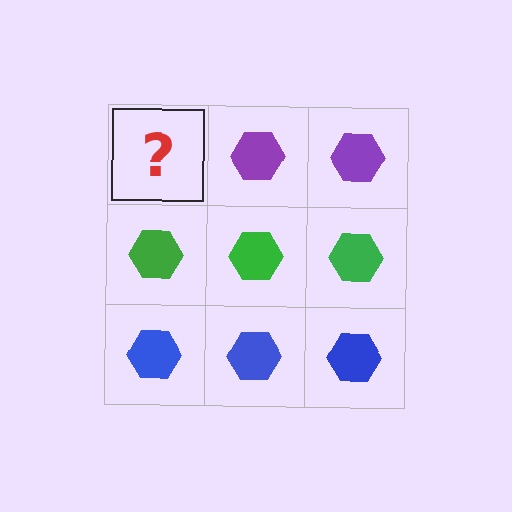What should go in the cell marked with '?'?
The missing cell should contain a purple hexagon.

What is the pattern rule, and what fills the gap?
The rule is that each row has a consistent color. The gap should be filled with a purple hexagon.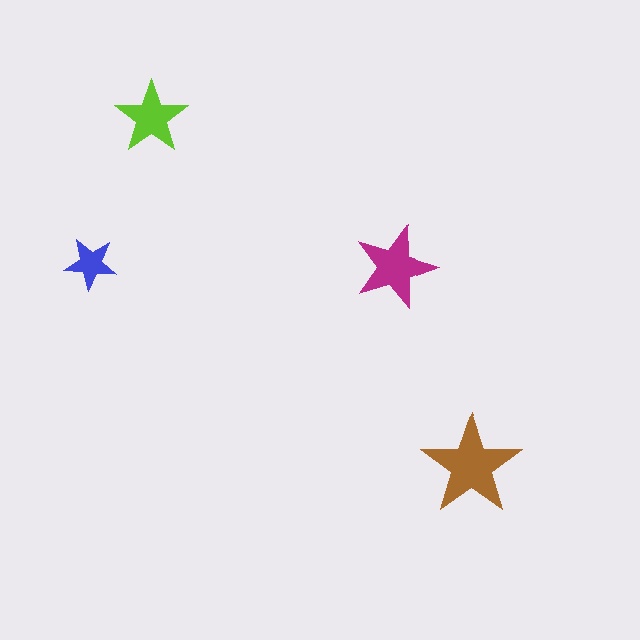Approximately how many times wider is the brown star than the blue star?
About 2 times wider.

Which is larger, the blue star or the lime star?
The lime one.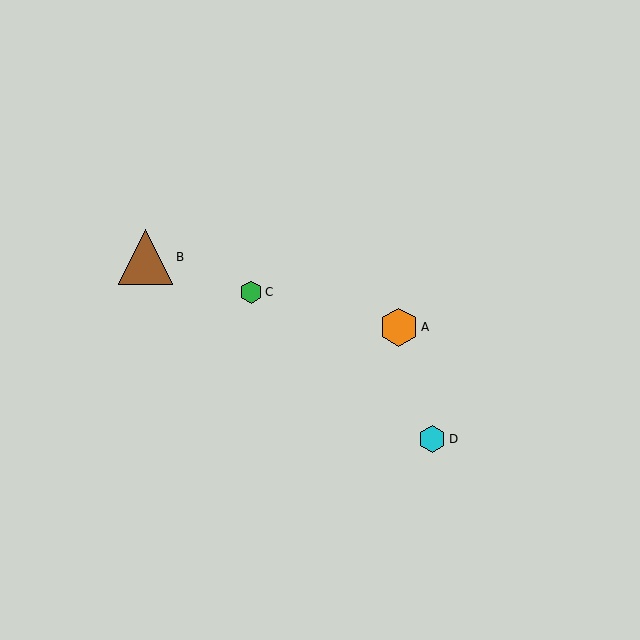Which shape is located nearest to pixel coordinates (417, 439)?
The cyan hexagon (labeled D) at (432, 439) is nearest to that location.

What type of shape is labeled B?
Shape B is a brown triangle.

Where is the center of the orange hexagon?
The center of the orange hexagon is at (399, 327).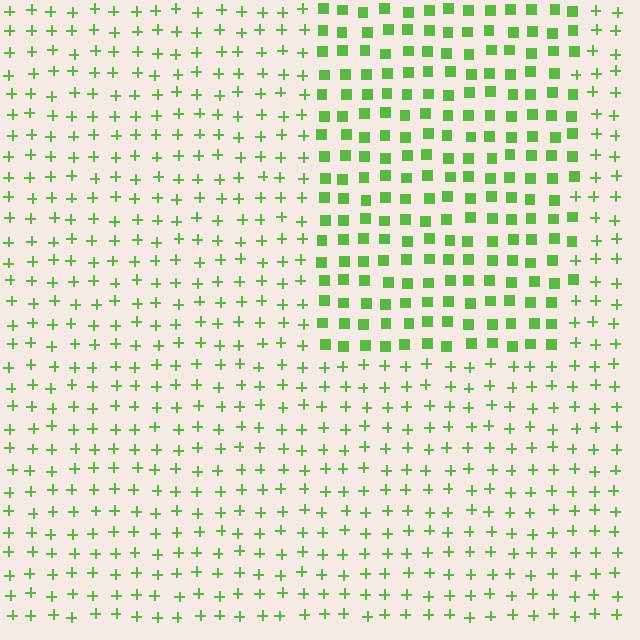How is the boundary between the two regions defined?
The boundary is defined by a change in element shape: squares inside vs. plus signs outside. All elements share the same color and spacing.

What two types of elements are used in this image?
The image uses squares inside the rectangle region and plus signs outside it.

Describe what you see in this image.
The image is filled with small lime elements arranged in a uniform grid. A rectangle-shaped region contains squares, while the surrounding area contains plus signs. The boundary is defined purely by the change in element shape.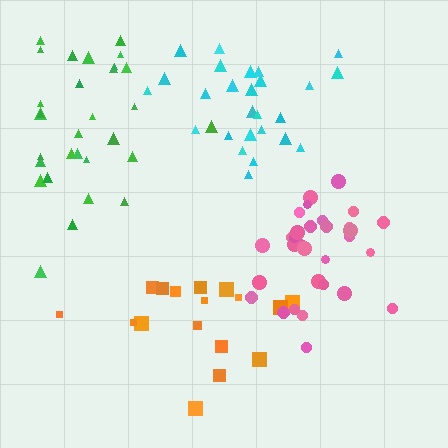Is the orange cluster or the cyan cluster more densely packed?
Cyan.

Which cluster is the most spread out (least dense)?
Orange.